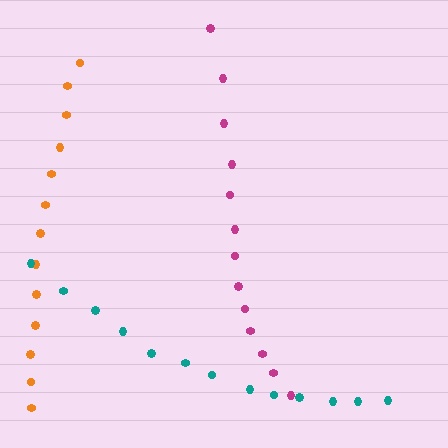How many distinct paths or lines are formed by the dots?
There are 3 distinct paths.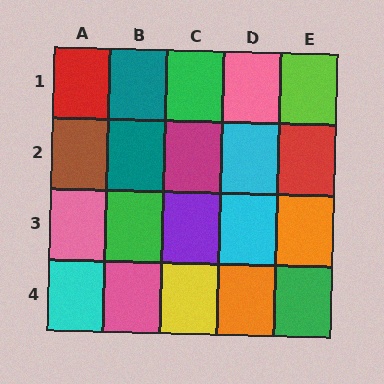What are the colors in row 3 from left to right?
Pink, green, purple, cyan, orange.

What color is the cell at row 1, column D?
Pink.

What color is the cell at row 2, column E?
Red.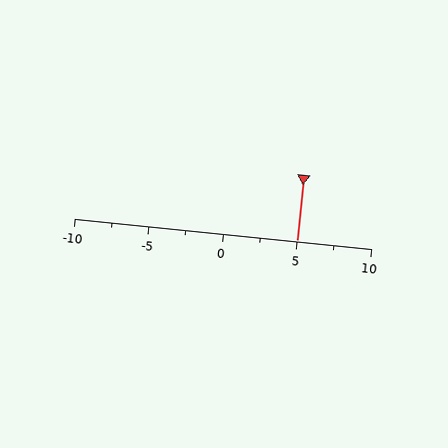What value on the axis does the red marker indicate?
The marker indicates approximately 5.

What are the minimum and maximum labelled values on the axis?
The axis runs from -10 to 10.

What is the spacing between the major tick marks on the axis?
The major ticks are spaced 5 apart.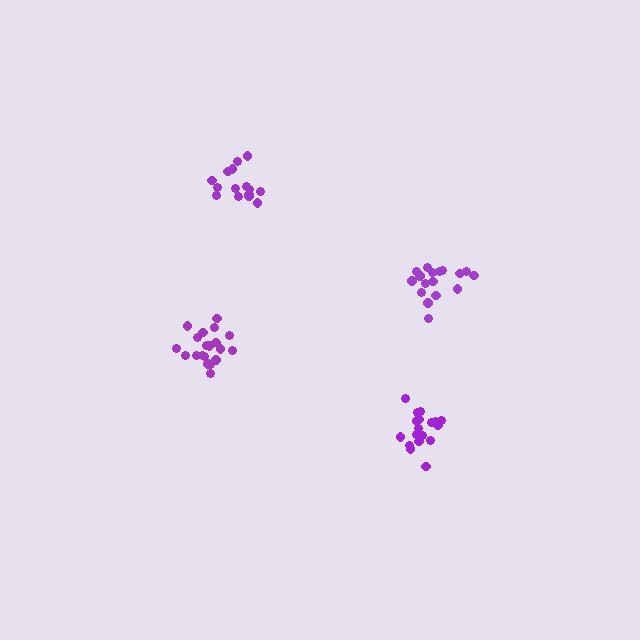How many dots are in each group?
Group 1: 15 dots, Group 2: 19 dots, Group 3: 17 dots, Group 4: 20 dots (71 total).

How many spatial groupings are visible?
There are 4 spatial groupings.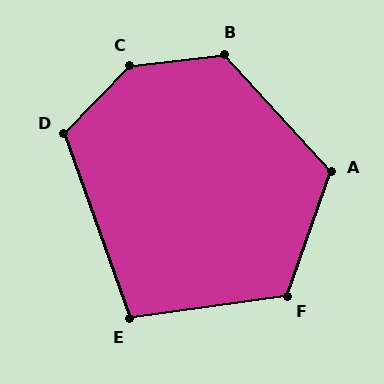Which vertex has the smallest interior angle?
E, at approximately 101 degrees.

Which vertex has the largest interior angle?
C, at approximately 141 degrees.